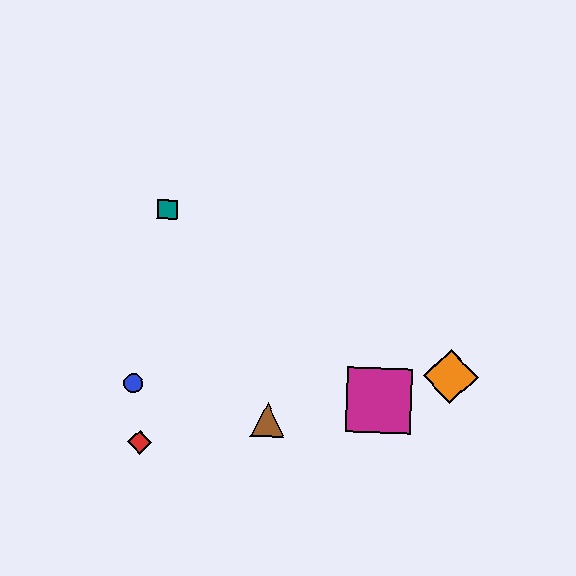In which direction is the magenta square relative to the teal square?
The magenta square is to the right of the teal square.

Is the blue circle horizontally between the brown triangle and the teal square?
No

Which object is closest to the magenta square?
The orange diamond is closest to the magenta square.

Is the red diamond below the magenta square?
Yes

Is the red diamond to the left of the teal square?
Yes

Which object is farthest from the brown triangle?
The teal square is farthest from the brown triangle.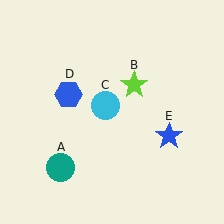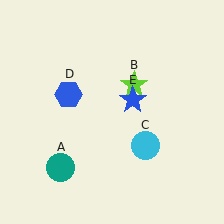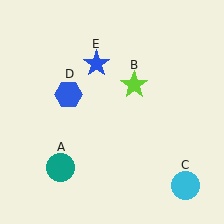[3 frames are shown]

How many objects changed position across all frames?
2 objects changed position: cyan circle (object C), blue star (object E).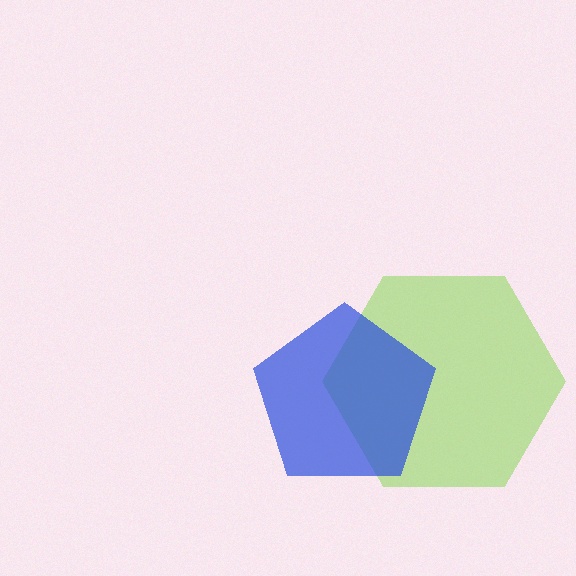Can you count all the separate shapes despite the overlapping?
Yes, there are 2 separate shapes.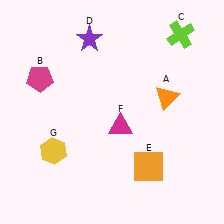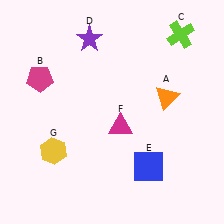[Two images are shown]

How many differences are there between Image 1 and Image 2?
There is 1 difference between the two images.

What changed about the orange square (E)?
In Image 1, E is orange. In Image 2, it changed to blue.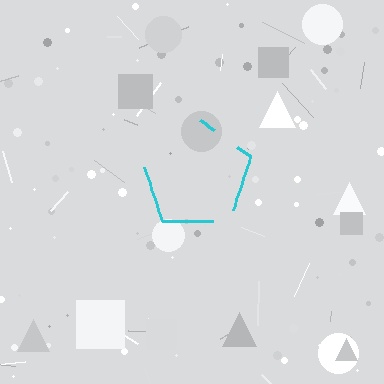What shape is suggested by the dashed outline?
The dashed outline suggests a pentagon.